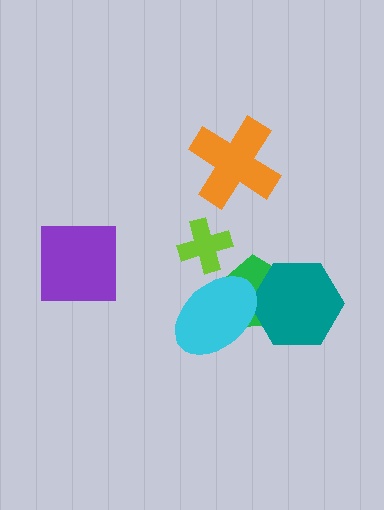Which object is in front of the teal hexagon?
The cyan ellipse is in front of the teal hexagon.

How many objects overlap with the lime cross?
0 objects overlap with the lime cross.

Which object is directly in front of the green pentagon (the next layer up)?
The teal hexagon is directly in front of the green pentagon.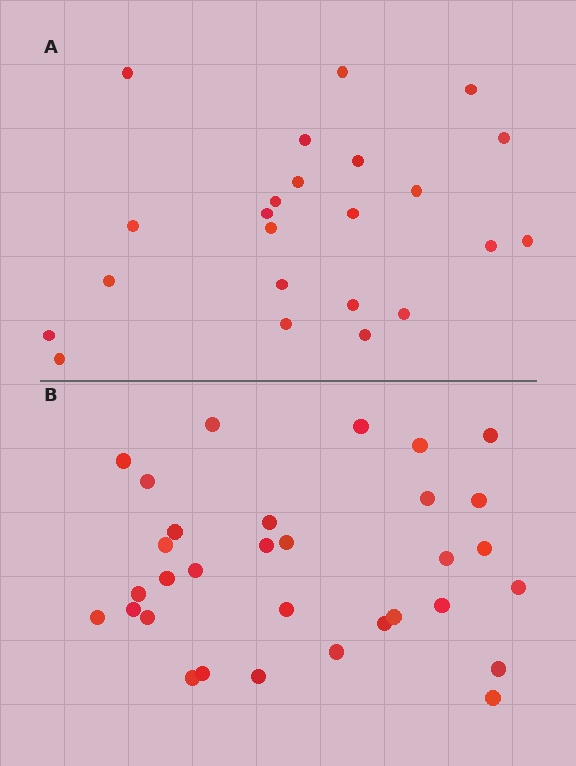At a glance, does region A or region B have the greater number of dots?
Region B (the bottom region) has more dots.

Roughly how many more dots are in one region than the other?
Region B has roughly 8 or so more dots than region A.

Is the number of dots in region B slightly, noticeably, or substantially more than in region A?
Region B has noticeably more, but not dramatically so. The ratio is roughly 1.4 to 1.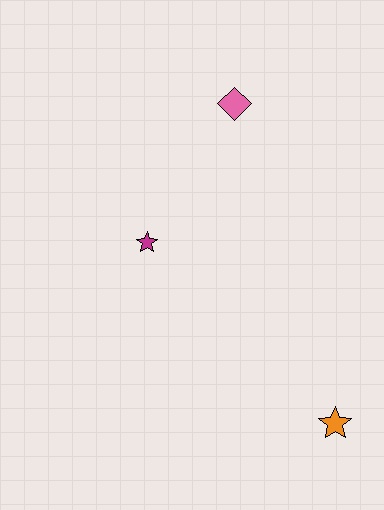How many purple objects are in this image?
There are no purple objects.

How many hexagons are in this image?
There are no hexagons.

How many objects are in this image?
There are 3 objects.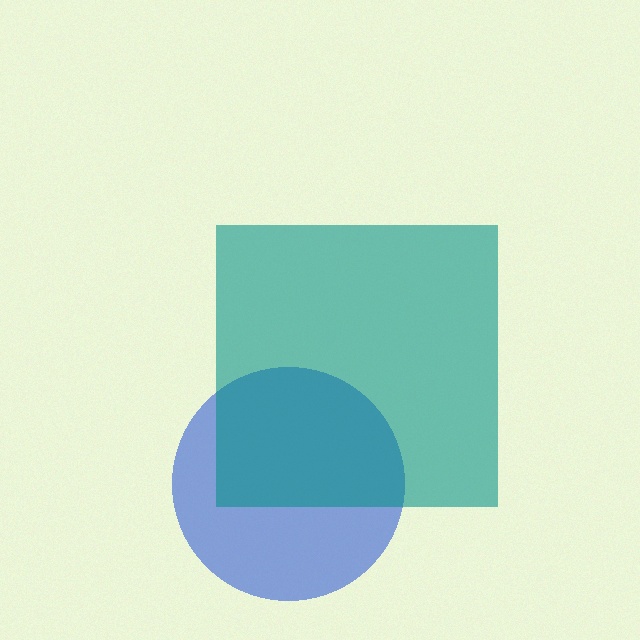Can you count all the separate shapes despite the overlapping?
Yes, there are 2 separate shapes.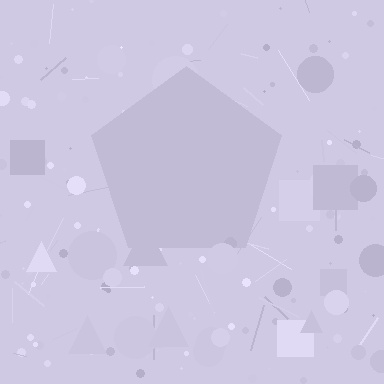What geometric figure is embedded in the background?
A pentagon is embedded in the background.